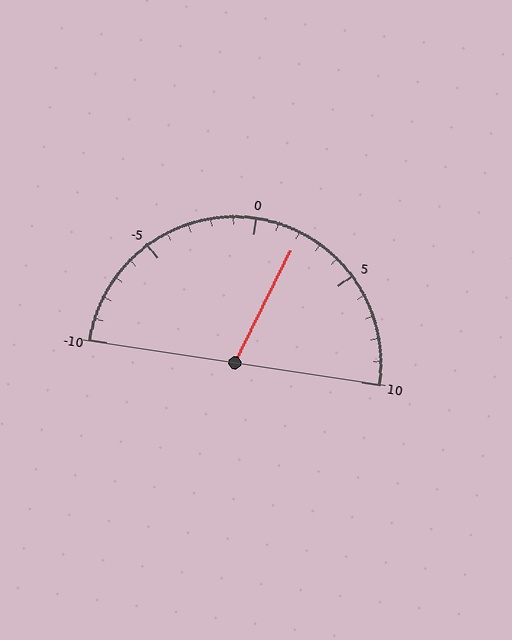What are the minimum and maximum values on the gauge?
The gauge ranges from -10 to 10.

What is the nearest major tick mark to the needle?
The nearest major tick mark is 0.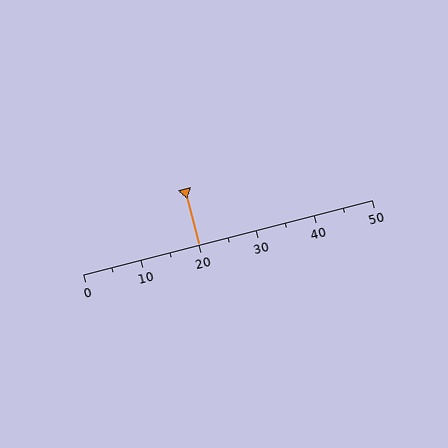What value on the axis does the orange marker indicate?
The marker indicates approximately 20.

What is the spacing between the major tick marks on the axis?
The major ticks are spaced 10 apart.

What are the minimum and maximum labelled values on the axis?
The axis runs from 0 to 50.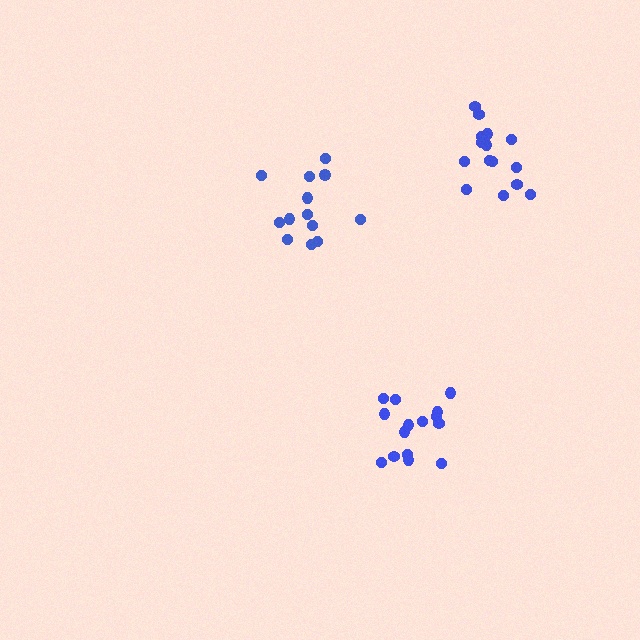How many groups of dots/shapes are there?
There are 3 groups.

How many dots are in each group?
Group 1: 15 dots, Group 2: 13 dots, Group 3: 15 dots (43 total).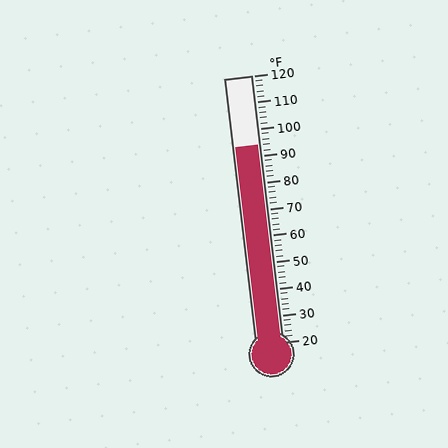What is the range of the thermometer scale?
The thermometer scale ranges from 20°F to 120°F.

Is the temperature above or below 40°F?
The temperature is above 40°F.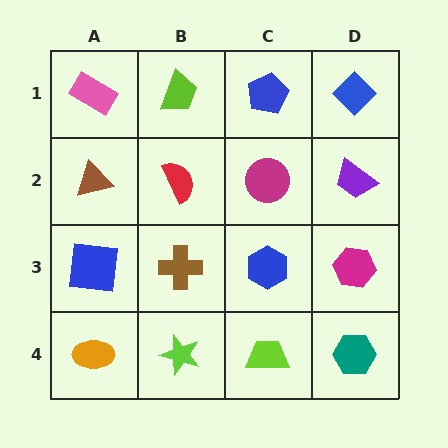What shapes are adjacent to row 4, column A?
A blue square (row 3, column A), a lime star (row 4, column B).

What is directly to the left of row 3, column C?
A brown cross.